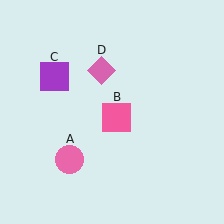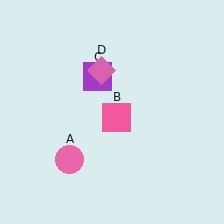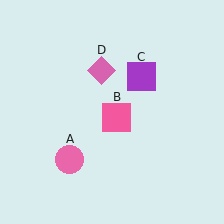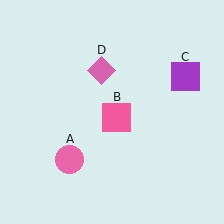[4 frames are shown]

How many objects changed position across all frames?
1 object changed position: purple square (object C).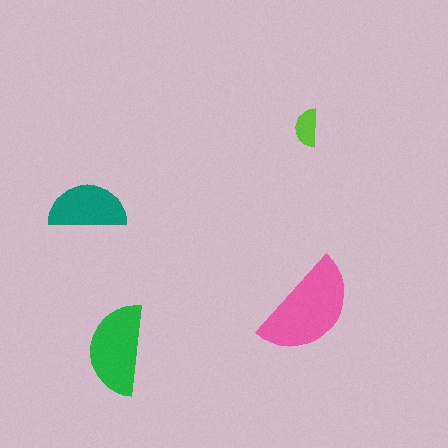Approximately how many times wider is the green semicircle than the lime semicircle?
About 2.5 times wider.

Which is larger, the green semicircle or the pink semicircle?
The pink one.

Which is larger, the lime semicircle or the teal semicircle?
The teal one.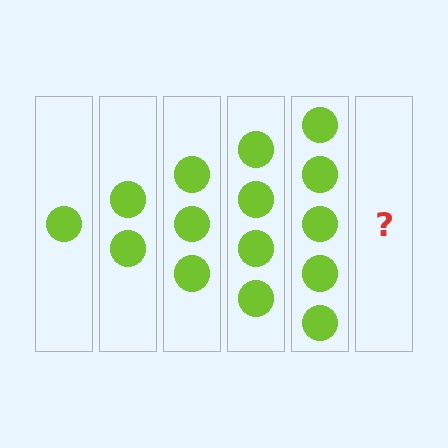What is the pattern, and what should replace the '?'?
The pattern is that each step adds one more circle. The '?' should be 6 circles.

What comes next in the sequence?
The next element should be 6 circles.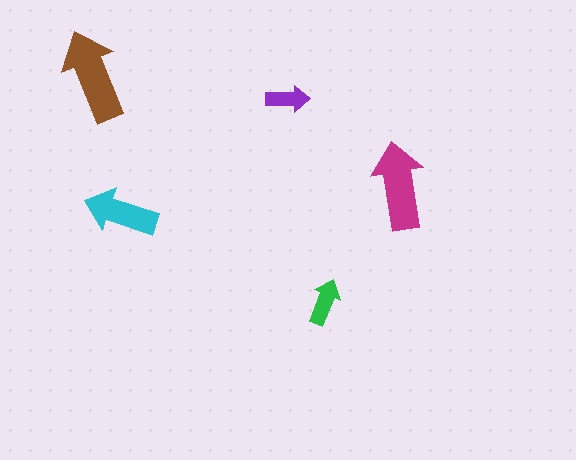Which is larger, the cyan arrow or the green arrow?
The cyan one.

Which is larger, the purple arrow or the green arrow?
The green one.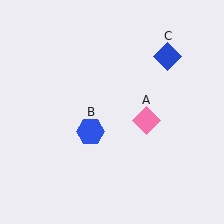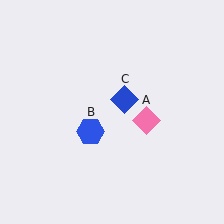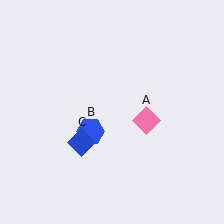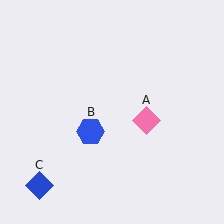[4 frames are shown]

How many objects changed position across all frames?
1 object changed position: blue diamond (object C).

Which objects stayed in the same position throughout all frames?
Pink diamond (object A) and blue hexagon (object B) remained stationary.